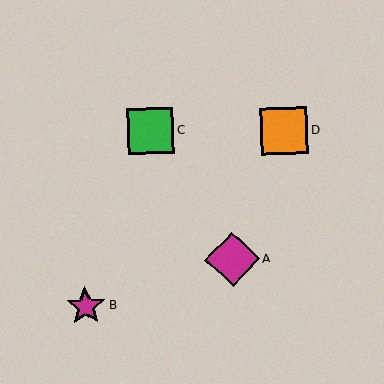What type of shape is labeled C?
Shape C is a green square.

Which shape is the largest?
The magenta diamond (labeled A) is the largest.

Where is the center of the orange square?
The center of the orange square is at (284, 131).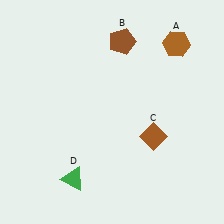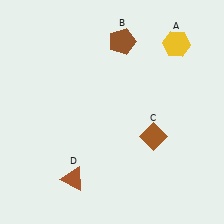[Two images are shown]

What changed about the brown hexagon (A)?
In Image 1, A is brown. In Image 2, it changed to yellow.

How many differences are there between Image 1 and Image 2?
There are 2 differences between the two images.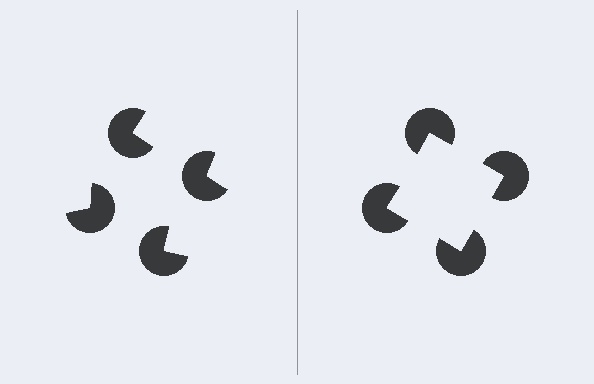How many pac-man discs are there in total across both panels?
8 — 4 on each side.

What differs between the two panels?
The pac-man discs are positioned identically on both sides; only the wedge orientations differ. On the right they align to a square; on the left they are misaligned.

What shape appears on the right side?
An illusory square.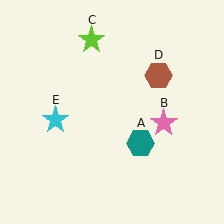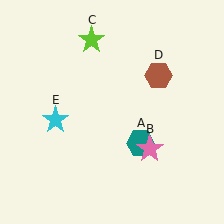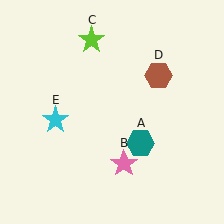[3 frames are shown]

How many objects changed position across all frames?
1 object changed position: pink star (object B).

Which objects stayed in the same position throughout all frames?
Teal hexagon (object A) and lime star (object C) and brown hexagon (object D) and cyan star (object E) remained stationary.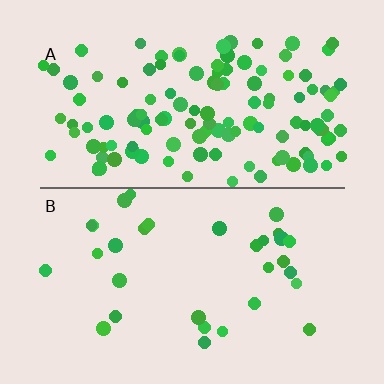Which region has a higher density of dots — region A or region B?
A (the top).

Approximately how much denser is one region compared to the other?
Approximately 4.0× — region A over region B.